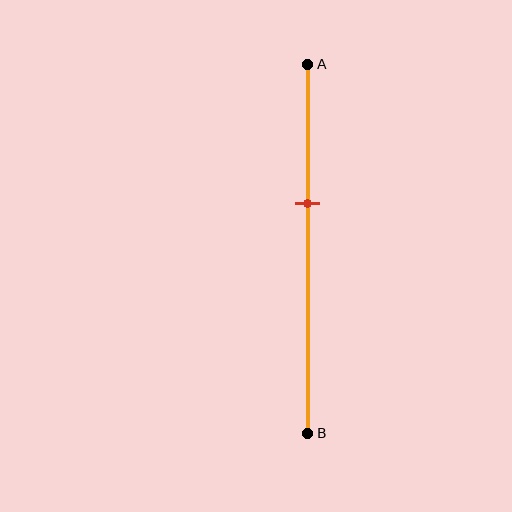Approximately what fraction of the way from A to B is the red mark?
The red mark is approximately 40% of the way from A to B.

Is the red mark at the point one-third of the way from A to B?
No, the mark is at about 40% from A, not at the 33% one-third point.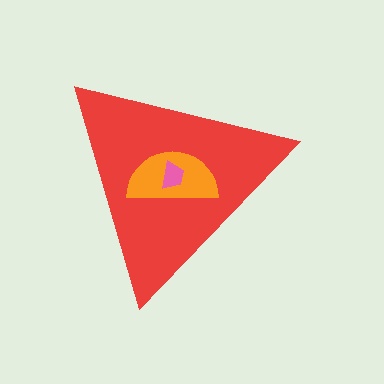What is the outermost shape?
The red triangle.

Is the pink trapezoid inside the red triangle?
Yes.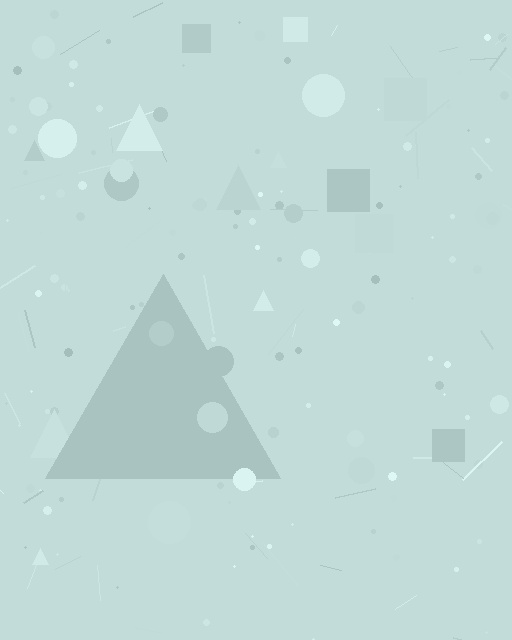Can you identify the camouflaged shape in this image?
The camouflaged shape is a triangle.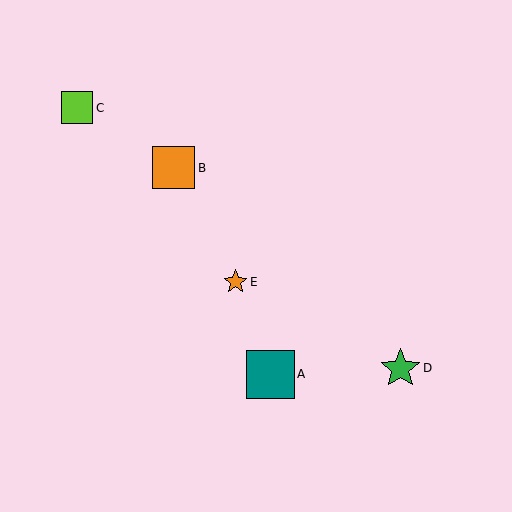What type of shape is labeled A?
Shape A is a teal square.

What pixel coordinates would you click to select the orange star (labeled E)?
Click at (235, 282) to select the orange star E.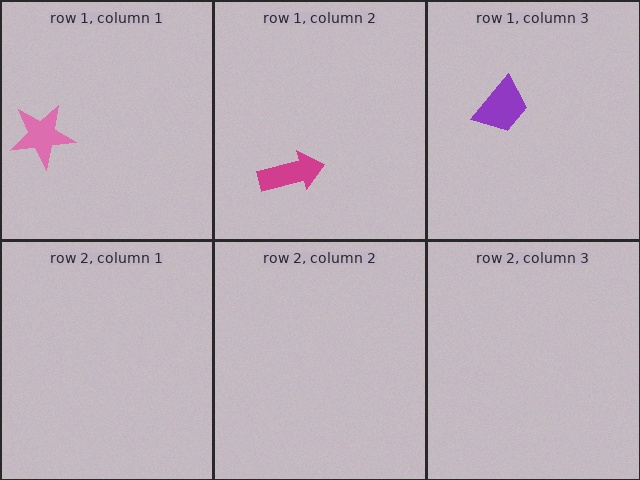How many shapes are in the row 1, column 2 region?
1.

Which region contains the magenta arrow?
The row 1, column 2 region.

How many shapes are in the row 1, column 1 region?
1.